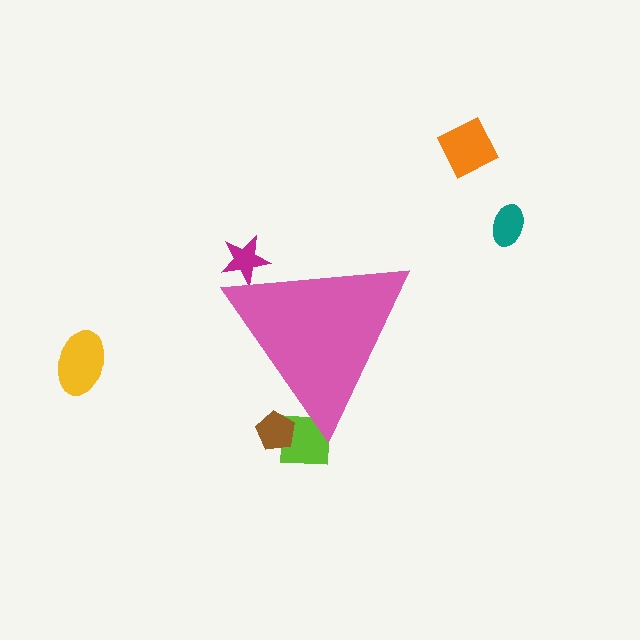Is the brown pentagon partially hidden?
Yes, the brown pentagon is partially hidden behind the pink triangle.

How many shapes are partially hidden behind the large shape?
3 shapes are partially hidden.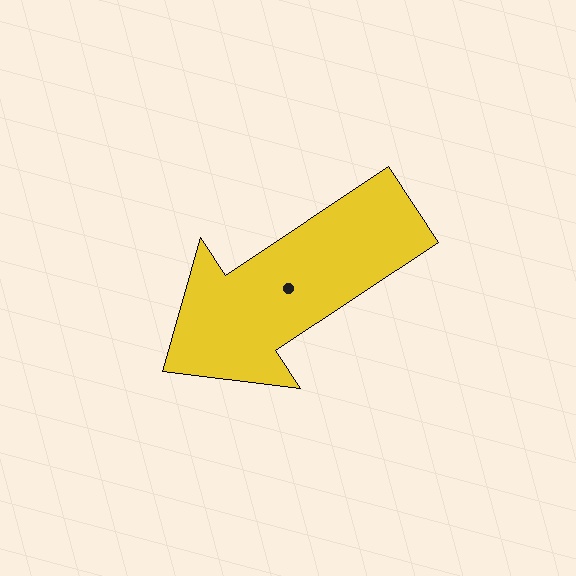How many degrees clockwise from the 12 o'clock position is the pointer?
Approximately 236 degrees.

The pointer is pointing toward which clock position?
Roughly 8 o'clock.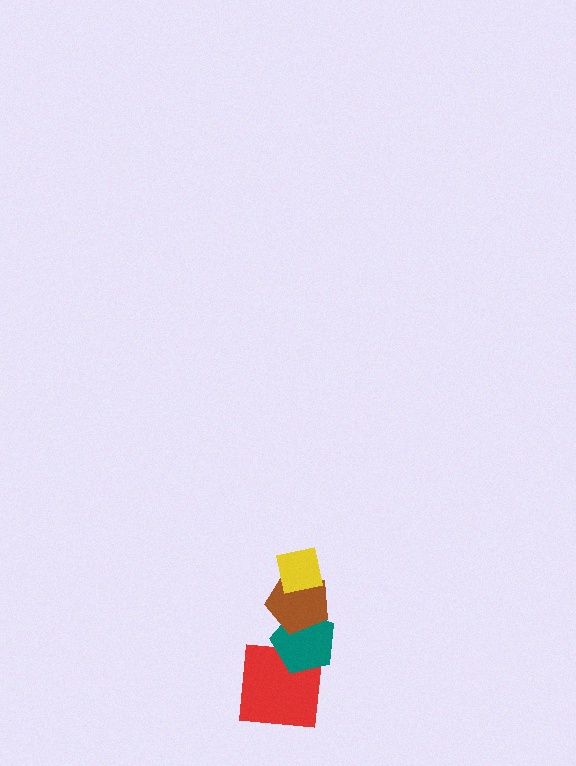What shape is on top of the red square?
The teal pentagon is on top of the red square.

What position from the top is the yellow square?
The yellow square is 1st from the top.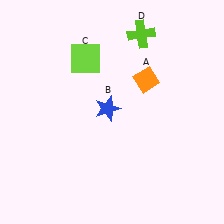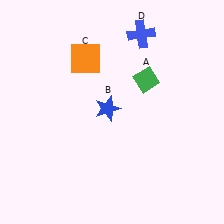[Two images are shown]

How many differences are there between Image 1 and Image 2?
There are 3 differences between the two images.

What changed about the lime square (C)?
In Image 1, C is lime. In Image 2, it changed to orange.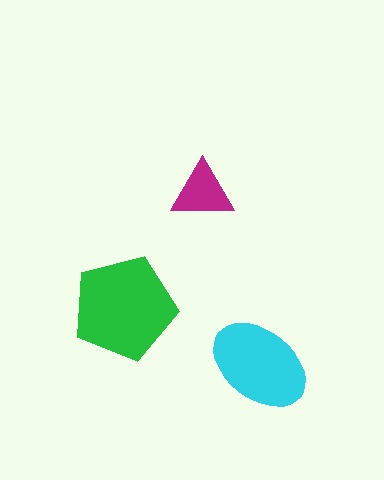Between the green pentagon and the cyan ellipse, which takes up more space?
The green pentagon.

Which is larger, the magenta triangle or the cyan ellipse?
The cyan ellipse.